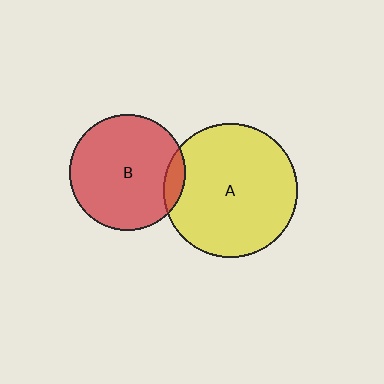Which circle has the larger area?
Circle A (yellow).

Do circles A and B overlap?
Yes.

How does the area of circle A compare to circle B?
Approximately 1.3 times.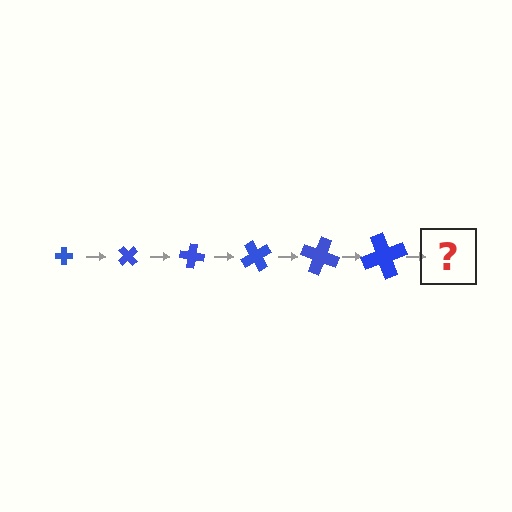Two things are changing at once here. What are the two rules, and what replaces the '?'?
The two rules are that the cross grows larger each step and it rotates 50 degrees each step. The '?' should be a cross, larger than the previous one and rotated 300 degrees from the start.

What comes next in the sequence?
The next element should be a cross, larger than the previous one and rotated 300 degrees from the start.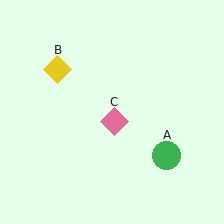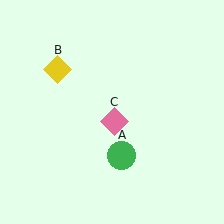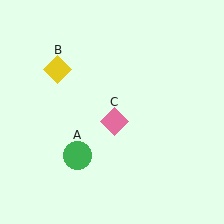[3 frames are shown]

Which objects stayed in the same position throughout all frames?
Yellow diamond (object B) and pink diamond (object C) remained stationary.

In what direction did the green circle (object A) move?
The green circle (object A) moved left.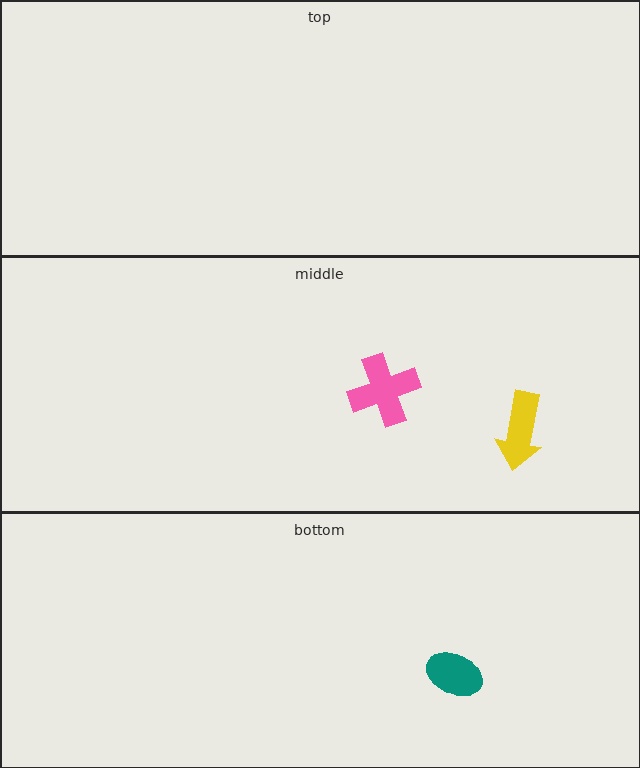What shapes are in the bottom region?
The teal ellipse.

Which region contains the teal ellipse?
The bottom region.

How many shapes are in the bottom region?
1.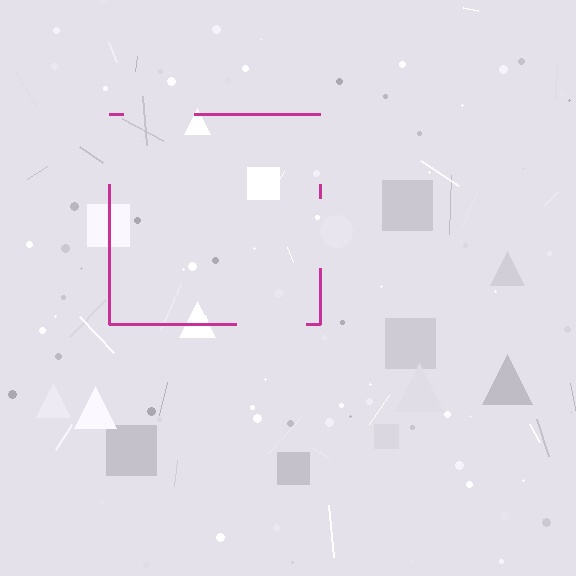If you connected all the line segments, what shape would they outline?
They would outline a square.